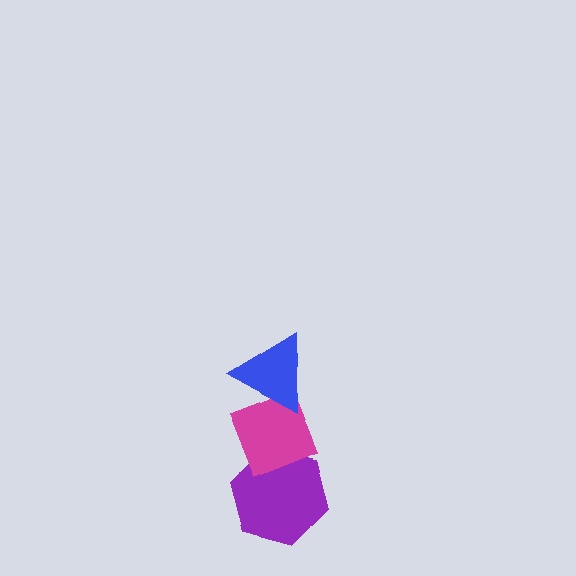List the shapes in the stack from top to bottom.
From top to bottom: the blue triangle, the magenta diamond, the purple hexagon.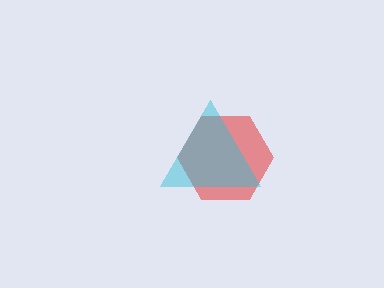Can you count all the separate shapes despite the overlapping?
Yes, there are 2 separate shapes.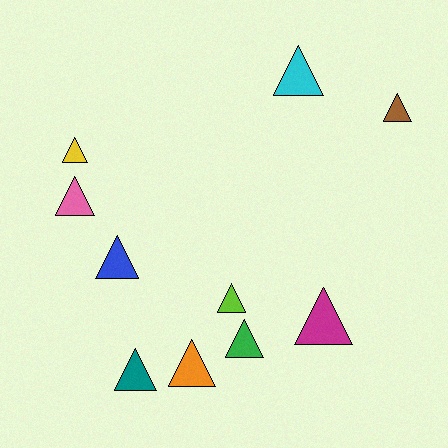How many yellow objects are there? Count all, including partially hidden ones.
There is 1 yellow object.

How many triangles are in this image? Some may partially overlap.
There are 10 triangles.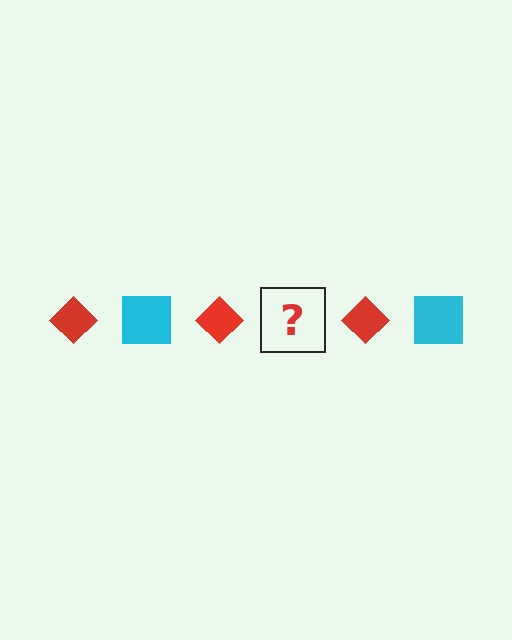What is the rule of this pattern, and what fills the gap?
The rule is that the pattern alternates between red diamond and cyan square. The gap should be filled with a cyan square.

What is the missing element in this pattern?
The missing element is a cyan square.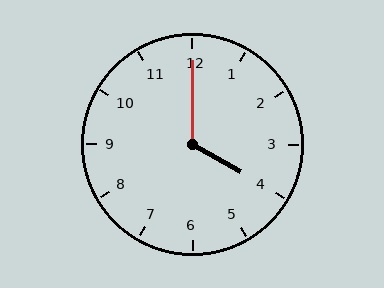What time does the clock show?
4:00.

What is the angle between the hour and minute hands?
Approximately 120 degrees.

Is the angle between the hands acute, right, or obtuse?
It is obtuse.